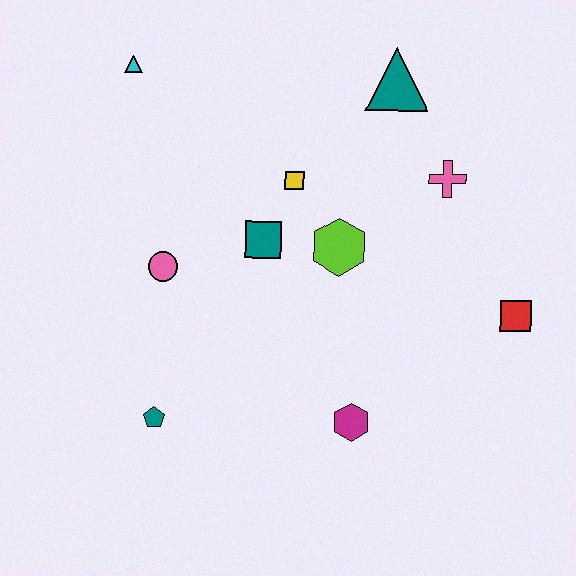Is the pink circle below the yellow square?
Yes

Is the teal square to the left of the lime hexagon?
Yes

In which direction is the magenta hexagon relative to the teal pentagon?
The magenta hexagon is to the right of the teal pentagon.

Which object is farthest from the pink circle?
The red square is farthest from the pink circle.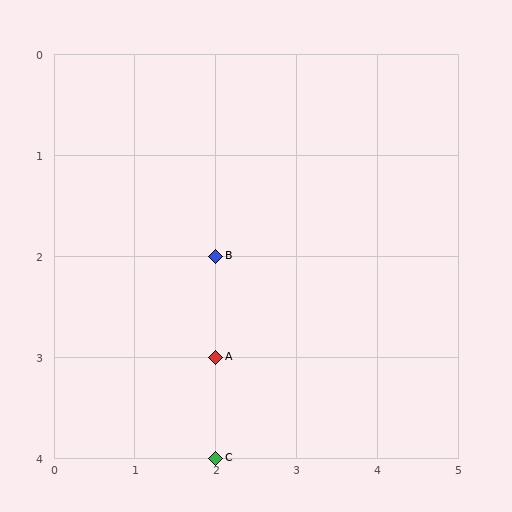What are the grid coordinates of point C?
Point C is at grid coordinates (2, 4).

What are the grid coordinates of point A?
Point A is at grid coordinates (2, 3).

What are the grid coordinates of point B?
Point B is at grid coordinates (2, 2).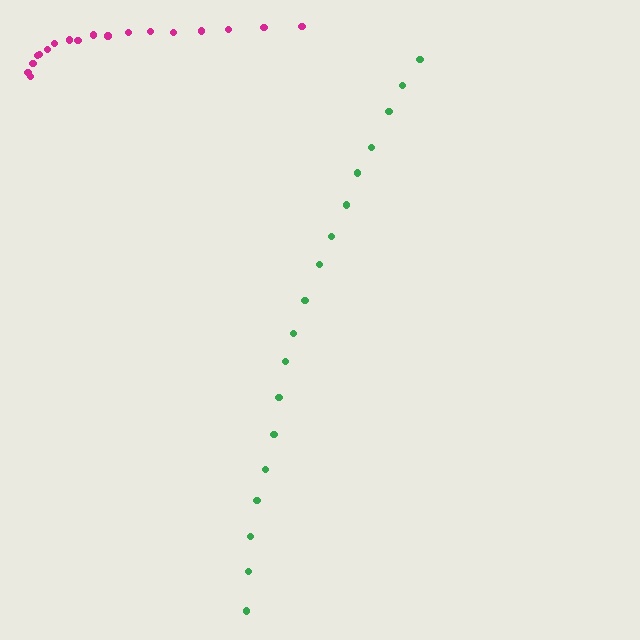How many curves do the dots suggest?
There are 2 distinct paths.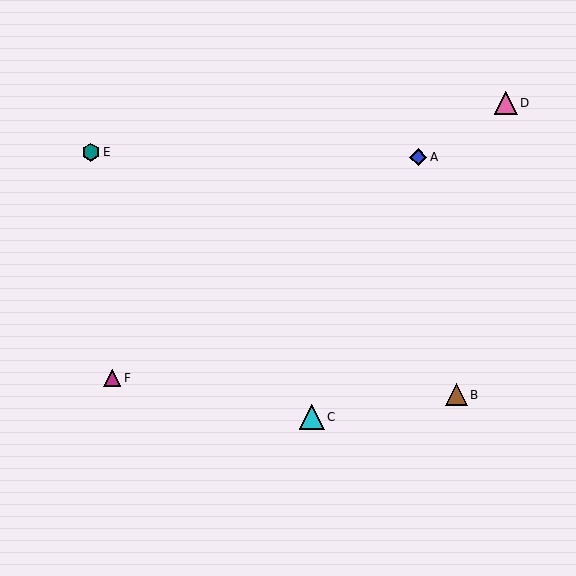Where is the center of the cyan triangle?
The center of the cyan triangle is at (312, 417).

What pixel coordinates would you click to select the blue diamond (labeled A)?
Click at (418, 157) to select the blue diamond A.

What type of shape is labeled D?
Shape D is a pink triangle.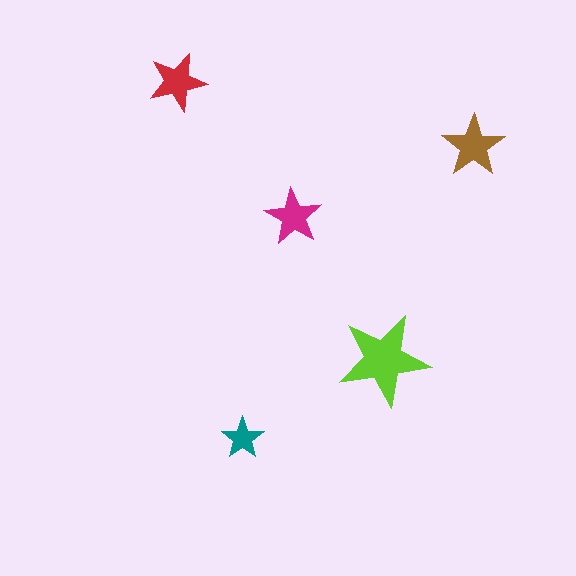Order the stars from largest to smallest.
the lime one, the brown one, the red one, the magenta one, the teal one.